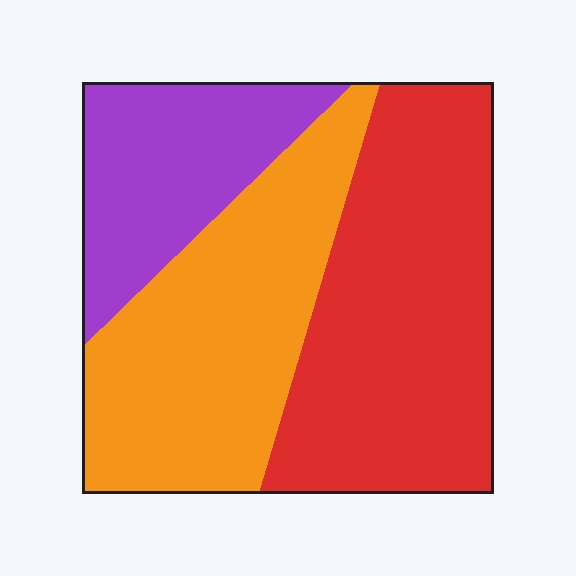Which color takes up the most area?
Red, at roughly 40%.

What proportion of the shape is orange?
Orange takes up about three eighths (3/8) of the shape.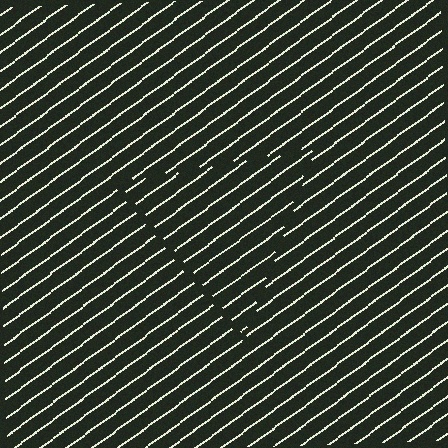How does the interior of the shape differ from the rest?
The interior of the shape contains the same grating, shifted by half a period — the contour is defined by the phase discontinuity where line-ends from the inner and outer gratings abut.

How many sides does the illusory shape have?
3 sides — the line-ends trace a triangle.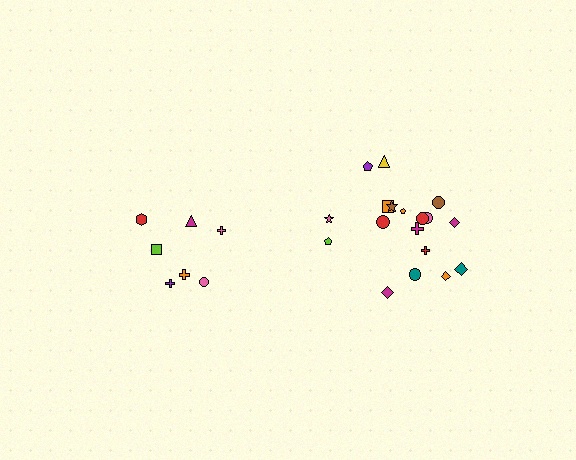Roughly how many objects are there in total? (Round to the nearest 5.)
Roughly 25 objects in total.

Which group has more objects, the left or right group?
The right group.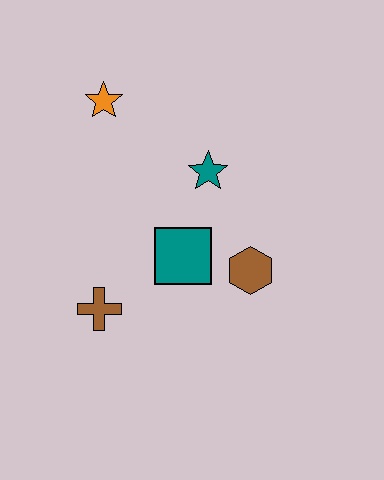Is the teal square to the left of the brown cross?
No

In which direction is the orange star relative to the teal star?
The orange star is to the left of the teal star.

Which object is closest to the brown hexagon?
The teal square is closest to the brown hexagon.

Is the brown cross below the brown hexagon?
Yes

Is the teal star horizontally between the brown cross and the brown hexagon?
Yes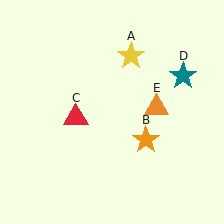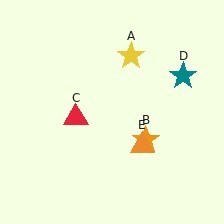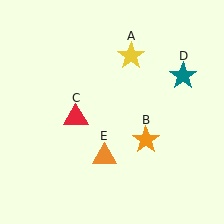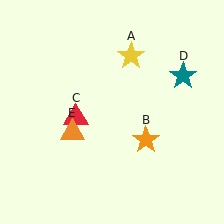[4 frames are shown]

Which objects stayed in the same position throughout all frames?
Yellow star (object A) and orange star (object B) and red triangle (object C) and teal star (object D) remained stationary.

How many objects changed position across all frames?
1 object changed position: orange triangle (object E).